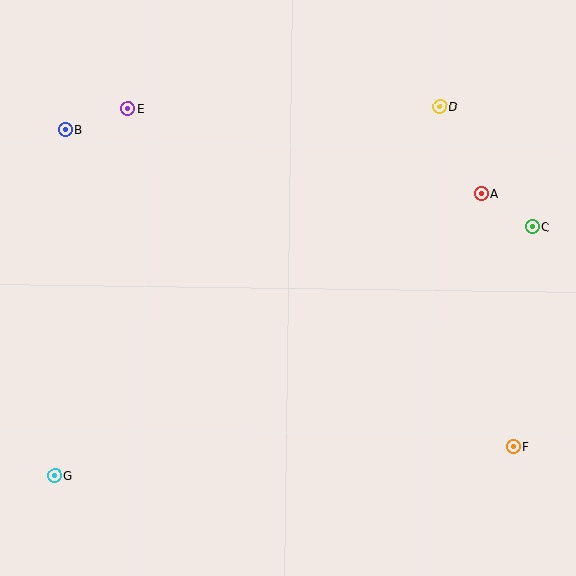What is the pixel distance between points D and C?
The distance between D and C is 152 pixels.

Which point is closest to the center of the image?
Point A at (481, 194) is closest to the center.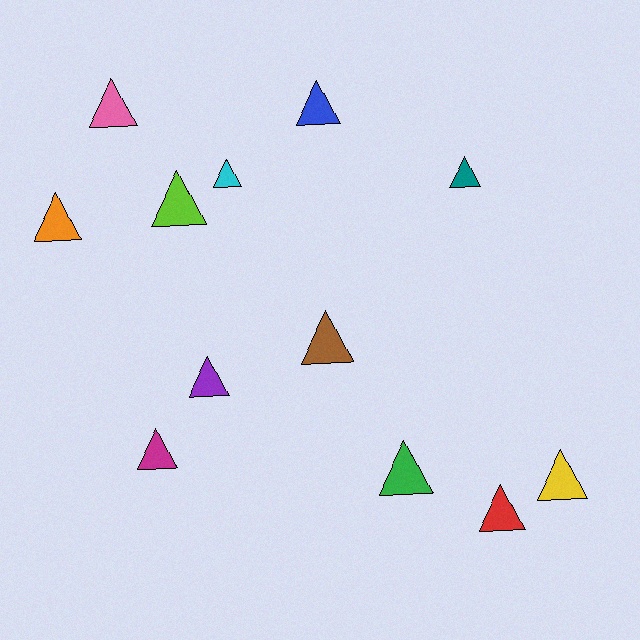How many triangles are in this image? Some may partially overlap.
There are 12 triangles.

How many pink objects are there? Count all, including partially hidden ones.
There is 1 pink object.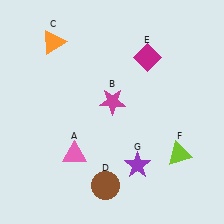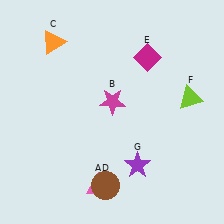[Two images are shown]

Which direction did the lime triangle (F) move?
The lime triangle (F) moved up.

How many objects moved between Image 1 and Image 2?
2 objects moved between the two images.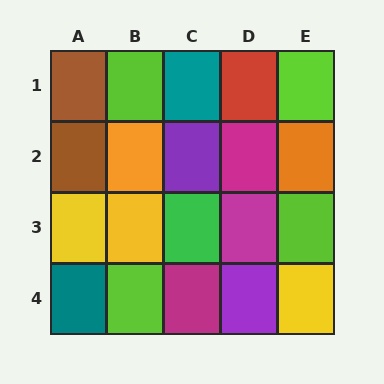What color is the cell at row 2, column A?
Brown.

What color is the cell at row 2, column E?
Orange.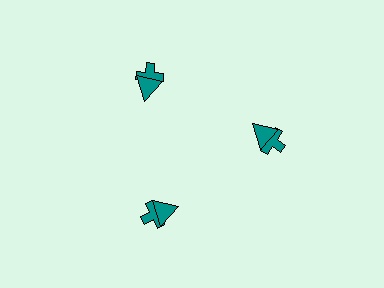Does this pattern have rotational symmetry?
Yes, this pattern has 3-fold rotational symmetry. It looks the same after rotating 120 degrees around the center.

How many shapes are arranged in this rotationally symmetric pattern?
There are 6 shapes, arranged in 3 groups of 2.